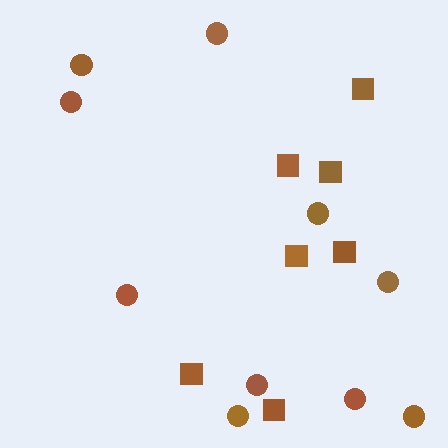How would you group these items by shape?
There are 2 groups: one group of squares (7) and one group of circles (10).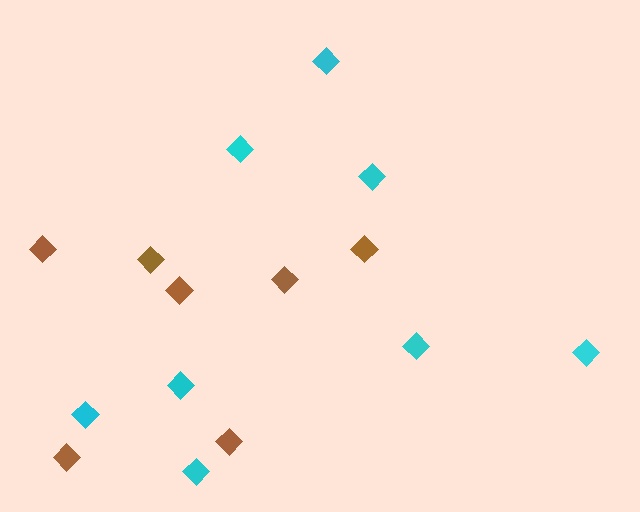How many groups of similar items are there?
There are 2 groups: one group of cyan diamonds (8) and one group of brown diamonds (7).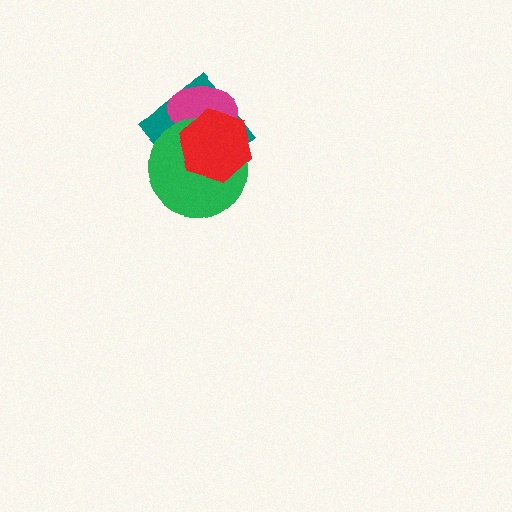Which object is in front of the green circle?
The red hexagon is in front of the green circle.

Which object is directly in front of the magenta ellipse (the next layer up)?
The green circle is directly in front of the magenta ellipse.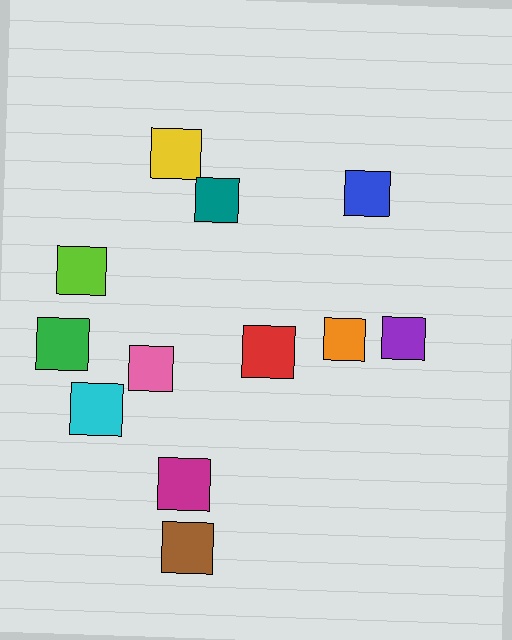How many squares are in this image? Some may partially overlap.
There are 12 squares.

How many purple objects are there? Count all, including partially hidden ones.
There is 1 purple object.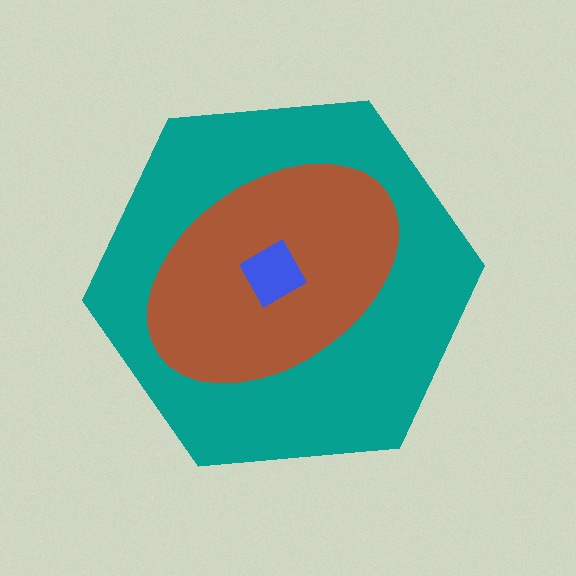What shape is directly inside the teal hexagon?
The brown ellipse.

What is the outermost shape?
The teal hexagon.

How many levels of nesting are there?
3.